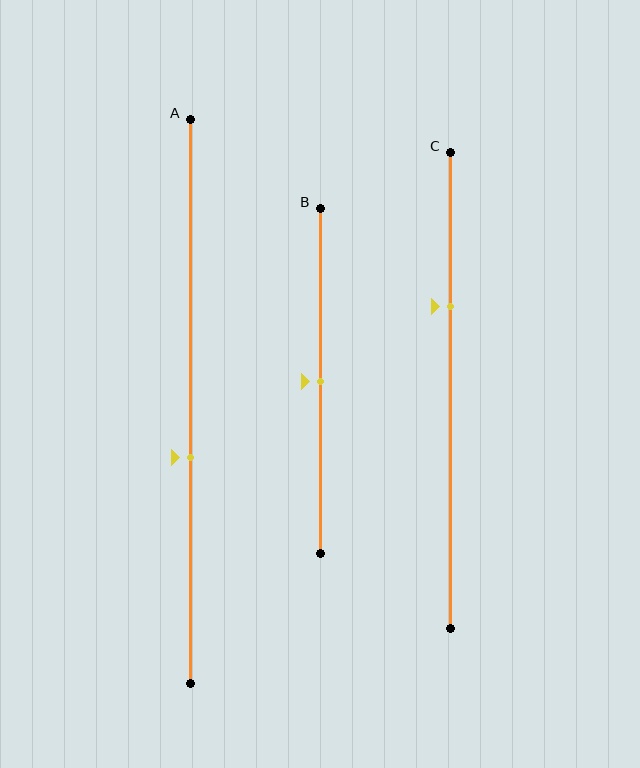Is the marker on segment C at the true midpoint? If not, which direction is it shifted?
No, the marker on segment C is shifted upward by about 18% of the segment length.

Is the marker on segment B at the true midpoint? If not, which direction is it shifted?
Yes, the marker on segment B is at the true midpoint.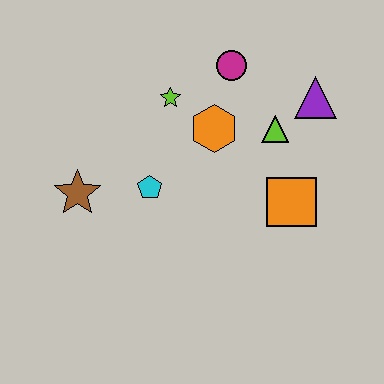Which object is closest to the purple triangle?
The lime triangle is closest to the purple triangle.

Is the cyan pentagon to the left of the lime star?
Yes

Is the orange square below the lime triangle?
Yes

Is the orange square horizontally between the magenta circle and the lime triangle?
No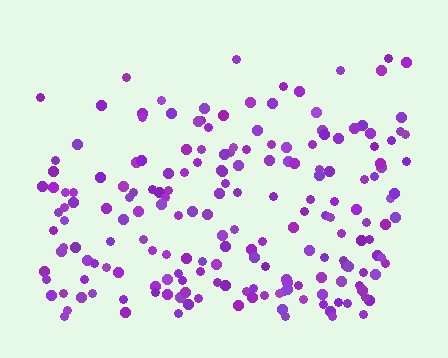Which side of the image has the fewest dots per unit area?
The top.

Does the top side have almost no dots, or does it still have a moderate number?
Still a moderate number, just noticeably fewer than the bottom.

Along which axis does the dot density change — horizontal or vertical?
Vertical.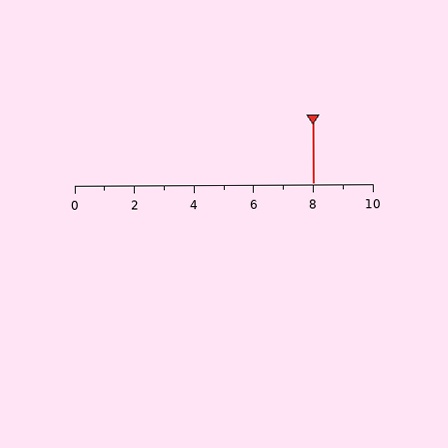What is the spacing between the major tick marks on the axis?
The major ticks are spaced 2 apart.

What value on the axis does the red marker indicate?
The marker indicates approximately 8.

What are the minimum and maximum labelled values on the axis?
The axis runs from 0 to 10.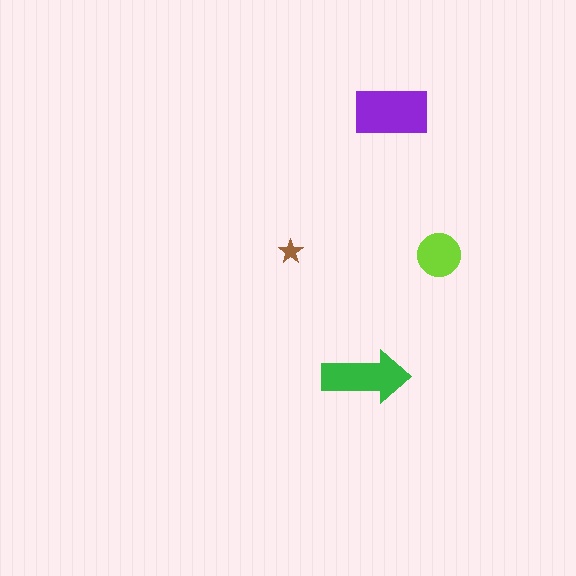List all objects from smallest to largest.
The brown star, the lime circle, the green arrow, the purple rectangle.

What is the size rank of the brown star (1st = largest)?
4th.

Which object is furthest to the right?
The lime circle is rightmost.